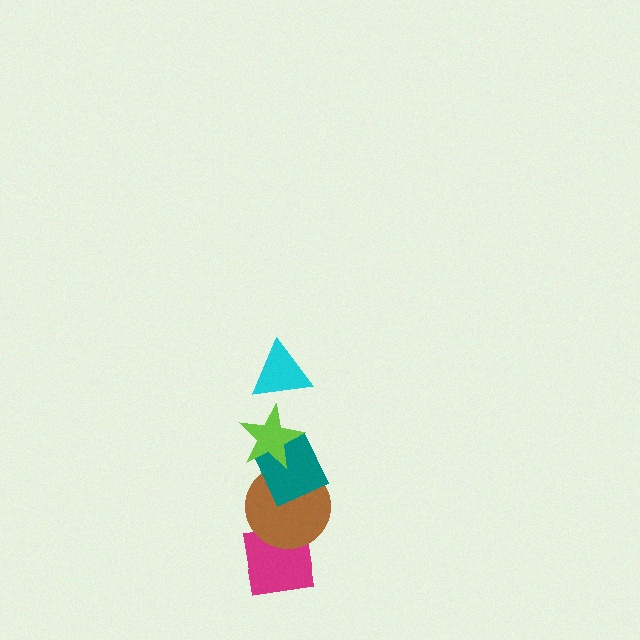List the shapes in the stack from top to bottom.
From top to bottom: the cyan triangle, the lime star, the teal diamond, the brown circle, the magenta square.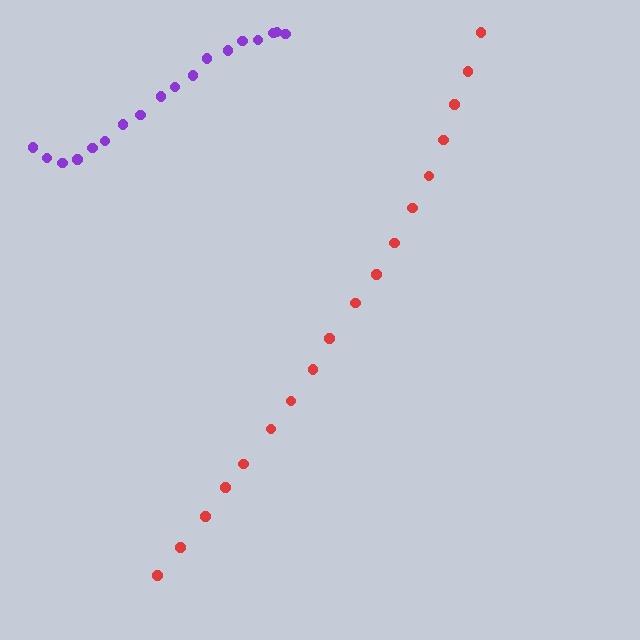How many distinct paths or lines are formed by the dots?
There are 2 distinct paths.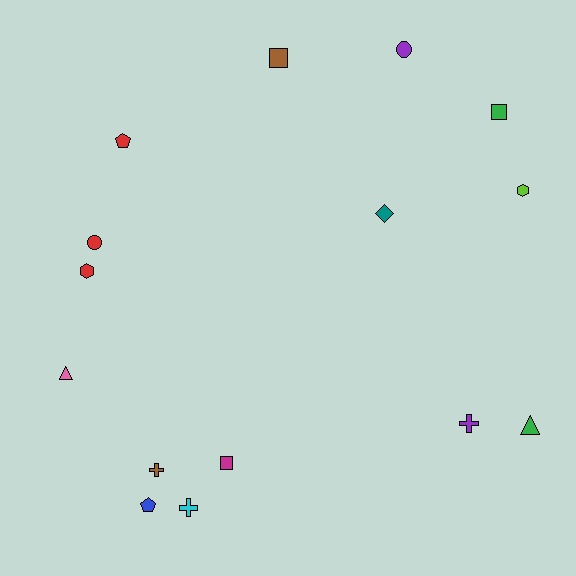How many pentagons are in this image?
There are 2 pentagons.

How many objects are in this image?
There are 15 objects.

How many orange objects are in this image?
There are no orange objects.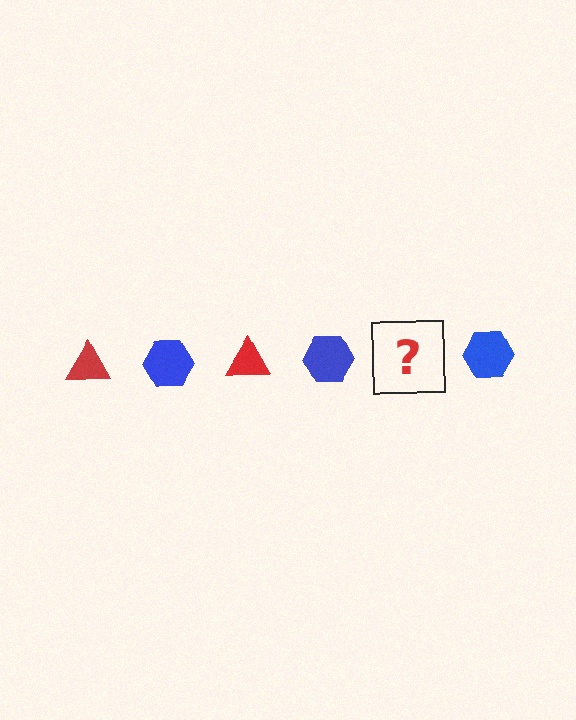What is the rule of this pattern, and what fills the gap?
The rule is that the pattern alternates between red triangle and blue hexagon. The gap should be filled with a red triangle.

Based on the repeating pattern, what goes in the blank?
The blank should be a red triangle.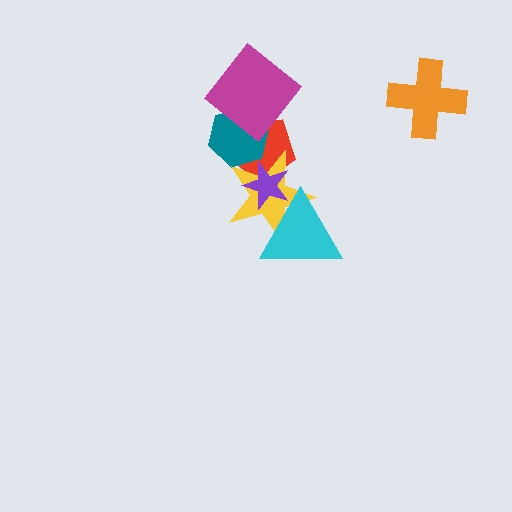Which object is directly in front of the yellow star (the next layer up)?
The cyan triangle is directly in front of the yellow star.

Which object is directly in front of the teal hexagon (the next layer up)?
The yellow star is directly in front of the teal hexagon.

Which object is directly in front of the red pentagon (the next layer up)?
The teal hexagon is directly in front of the red pentagon.